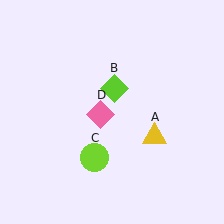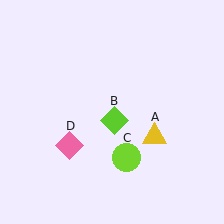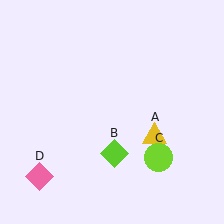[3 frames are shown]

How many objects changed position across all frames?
3 objects changed position: lime diamond (object B), lime circle (object C), pink diamond (object D).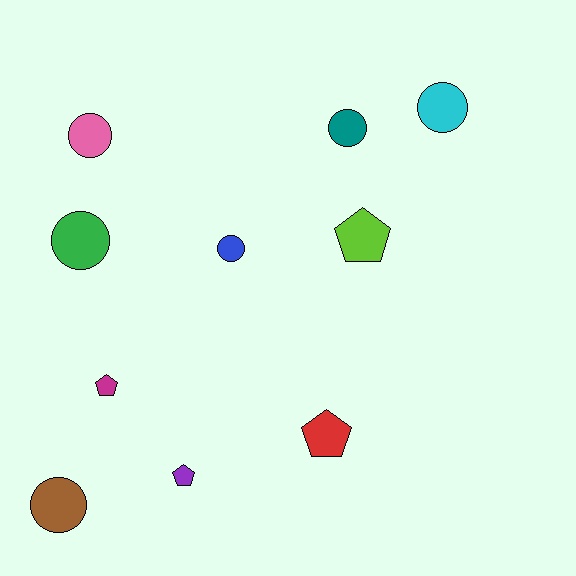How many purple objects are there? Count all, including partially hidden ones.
There is 1 purple object.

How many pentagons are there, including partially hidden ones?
There are 4 pentagons.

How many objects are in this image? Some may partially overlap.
There are 10 objects.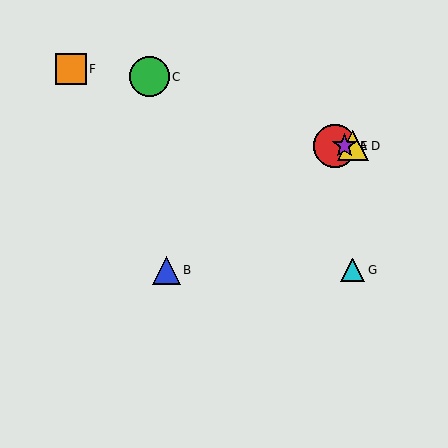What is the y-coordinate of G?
Object G is at y≈270.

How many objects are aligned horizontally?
3 objects (A, D, E) are aligned horizontally.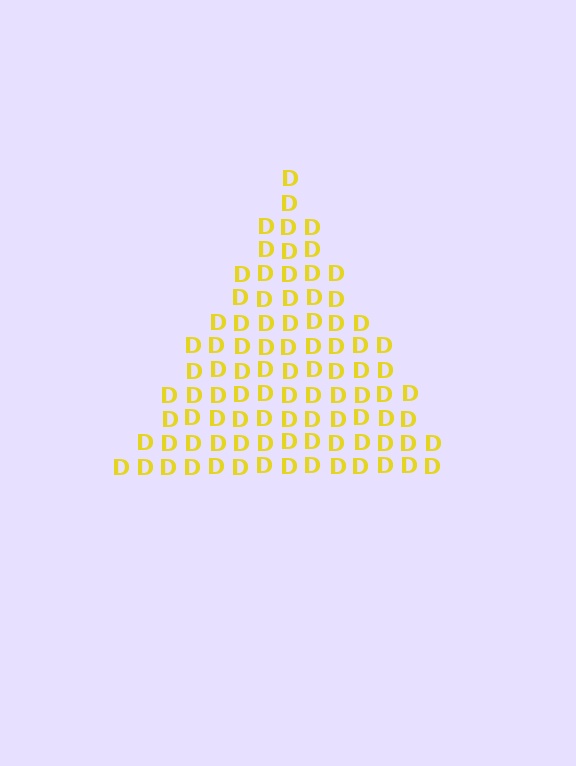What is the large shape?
The large shape is a triangle.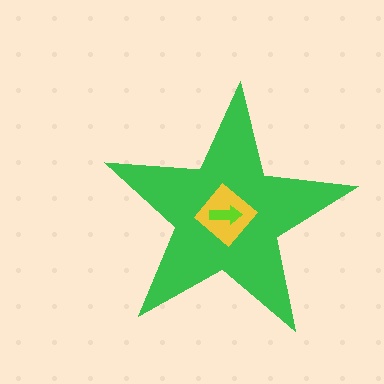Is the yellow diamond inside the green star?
Yes.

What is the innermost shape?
The lime arrow.